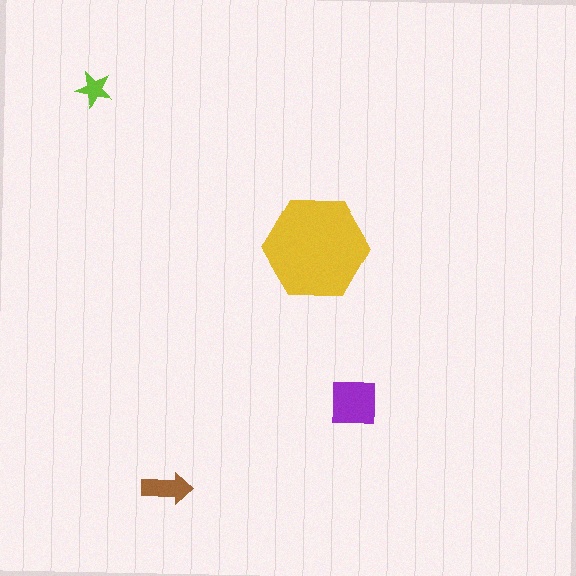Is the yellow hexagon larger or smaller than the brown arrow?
Larger.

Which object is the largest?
The yellow hexagon.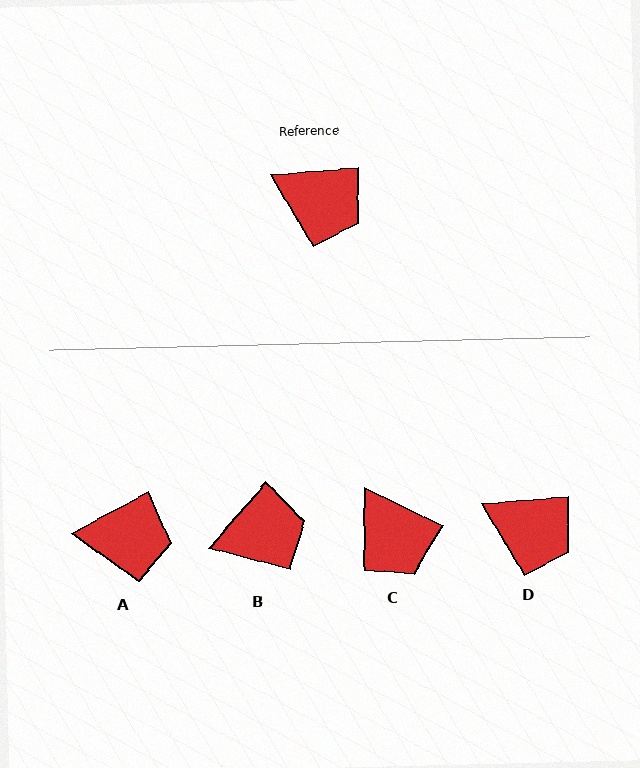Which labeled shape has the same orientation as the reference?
D.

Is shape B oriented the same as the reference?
No, it is off by about 45 degrees.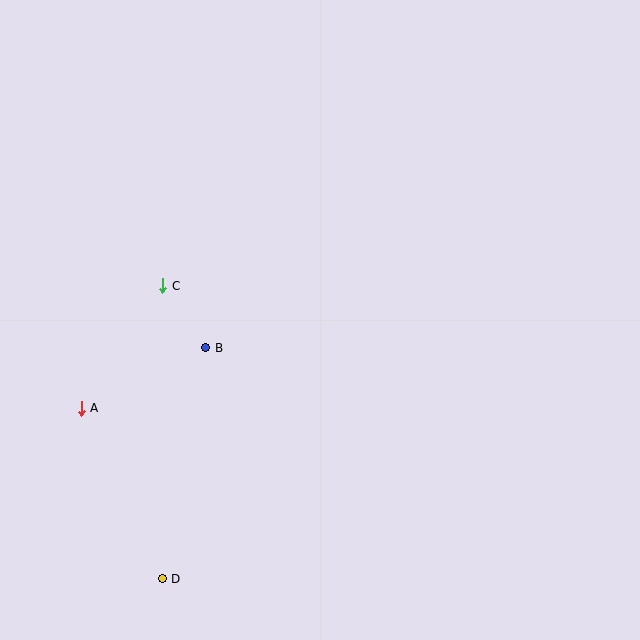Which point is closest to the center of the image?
Point B at (206, 348) is closest to the center.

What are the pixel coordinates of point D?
Point D is at (162, 579).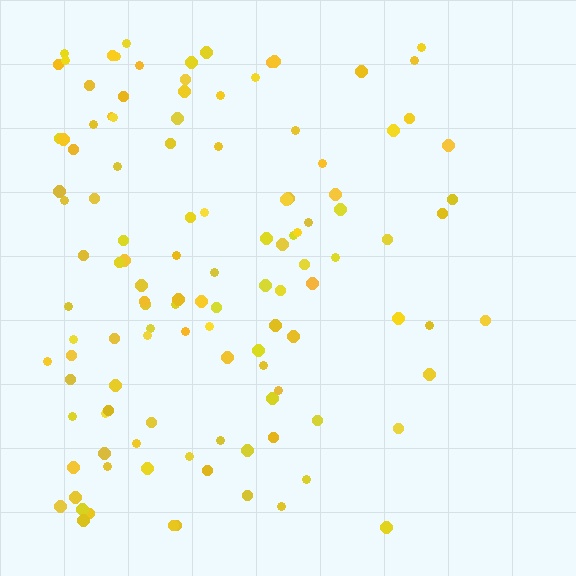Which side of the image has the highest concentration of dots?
The left.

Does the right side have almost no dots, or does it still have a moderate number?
Still a moderate number, just noticeably fewer than the left.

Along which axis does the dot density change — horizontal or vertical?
Horizontal.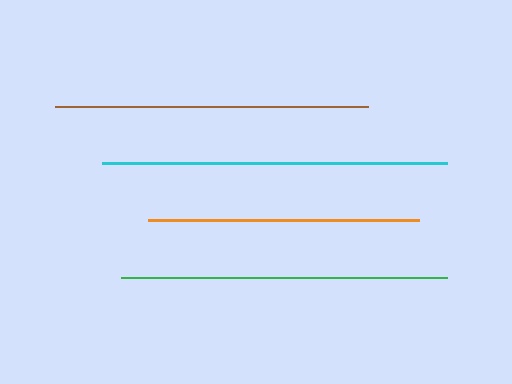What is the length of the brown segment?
The brown segment is approximately 313 pixels long.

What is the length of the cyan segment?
The cyan segment is approximately 345 pixels long.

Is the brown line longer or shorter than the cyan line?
The cyan line is longer than the brown line.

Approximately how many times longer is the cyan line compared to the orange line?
The cyan line is approximately 1.3 times the length of the orange line.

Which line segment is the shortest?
The orange line is the shortest at approximately 271 pixels.